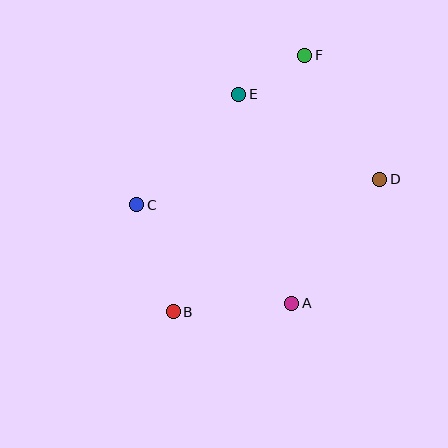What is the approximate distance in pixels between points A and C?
The distance between A and C is approximately 183 pixels.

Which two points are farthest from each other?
Points B and F are farthest from each other.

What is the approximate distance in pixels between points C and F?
The distance between C and F is approximately 225 pixels.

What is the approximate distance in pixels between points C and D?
The distance between C and D is approximately 244 pixels.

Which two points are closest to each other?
Points E and F are closest to each other.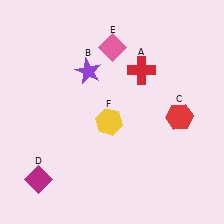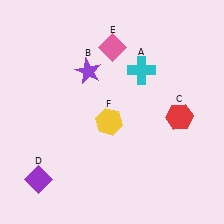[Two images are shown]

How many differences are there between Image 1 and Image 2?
There are 2 differences between the two images.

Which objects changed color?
A changed from red to cyan. D changed from magenta to purple.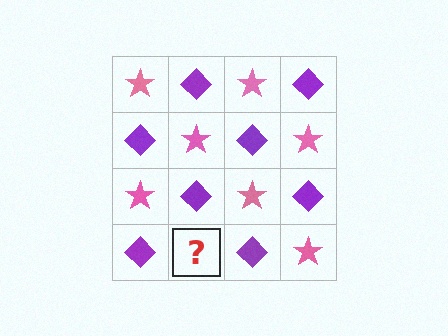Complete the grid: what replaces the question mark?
The question mark should be replaced with a pink star.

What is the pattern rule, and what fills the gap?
The rule is that it alternates pink star and purple diamond in a checkerboard pattern. The gap should be filled with a pink star.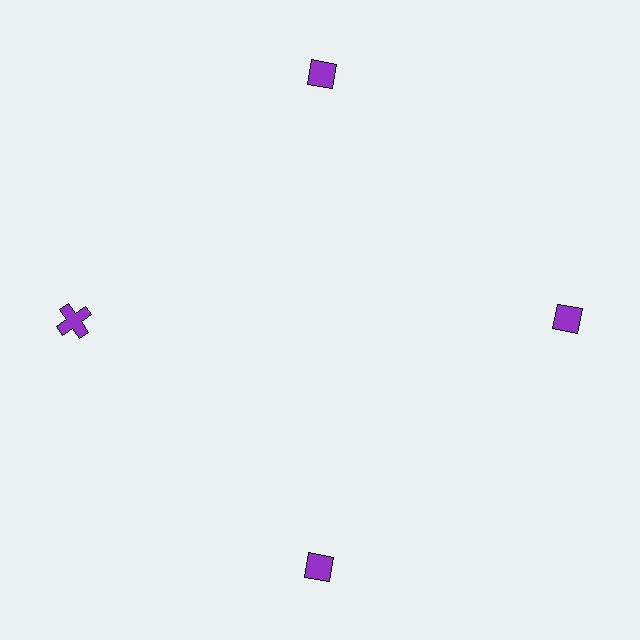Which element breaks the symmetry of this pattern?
The purple cross at roughly the 9 o'clock position breaks the symmetry. All other shapes are purple diamonds.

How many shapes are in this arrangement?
There are 4 shapes arranged in a ring pattern.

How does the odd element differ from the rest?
It has a different shape: cross instead of diamond.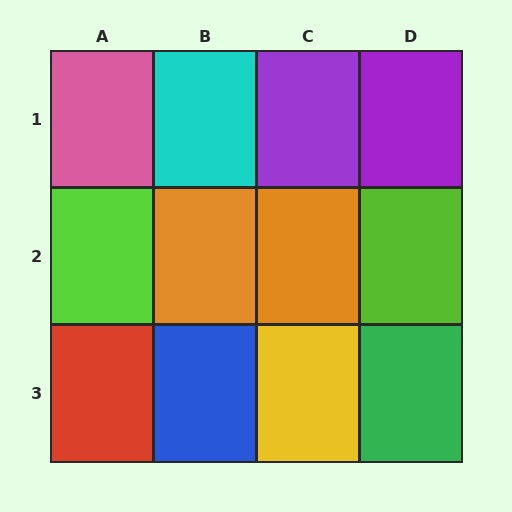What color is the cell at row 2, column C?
Orange.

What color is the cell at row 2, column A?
Lime.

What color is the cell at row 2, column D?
Lime.